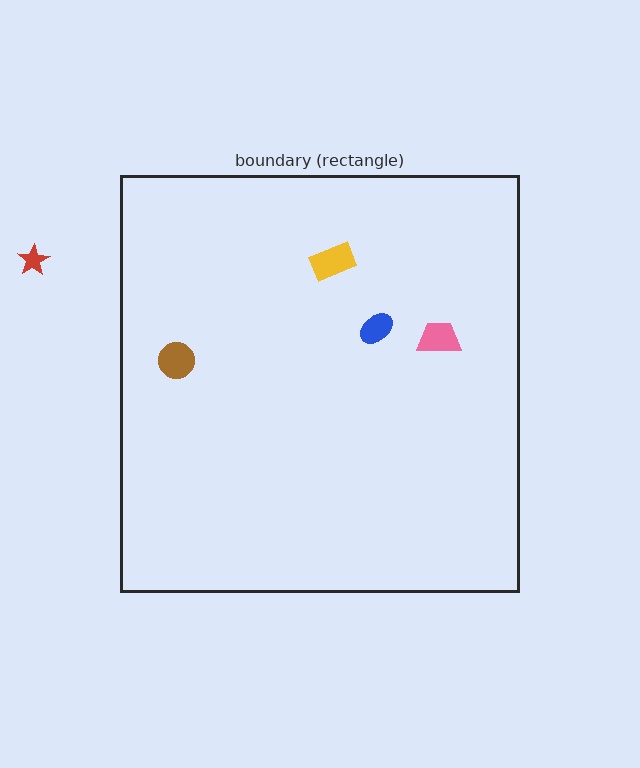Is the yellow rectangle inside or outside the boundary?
Inside.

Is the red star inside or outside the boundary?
Outside.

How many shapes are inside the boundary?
4 inside, 1 outside.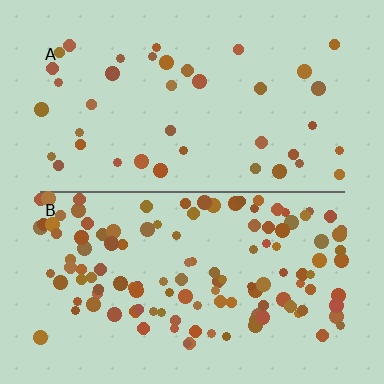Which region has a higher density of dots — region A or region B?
B (the bottom).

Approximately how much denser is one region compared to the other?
Approximately 3.0× — region B over region A.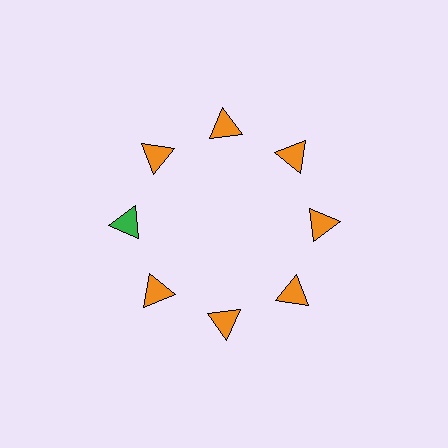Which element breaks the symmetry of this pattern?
The green triangle at roughly the 9 o'clock position breaks the symmetry. All other shapes are orange triangles.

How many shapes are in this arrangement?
There are 8 shapes arranged in a ring pattern.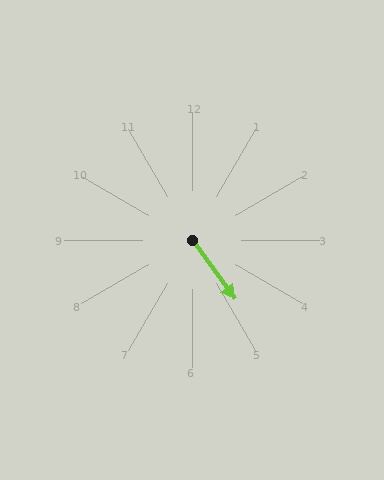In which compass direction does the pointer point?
Southeast.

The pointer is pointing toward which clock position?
Roughly 5 o'clock.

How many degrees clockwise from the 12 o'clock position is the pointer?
Approximately 144 degrees.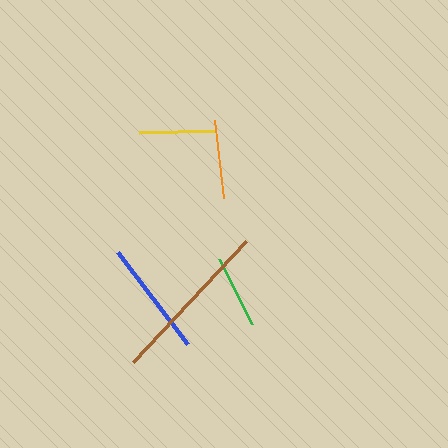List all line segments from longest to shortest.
From longest to shortest: brown, blue, orange, yellow, green.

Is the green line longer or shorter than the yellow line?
The yellow line is longer than the green line.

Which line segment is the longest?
The brown line is the longest at approximately 166 pixels.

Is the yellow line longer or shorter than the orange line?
The orange line is longer than the yellow line.